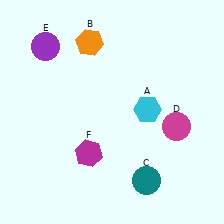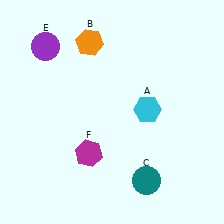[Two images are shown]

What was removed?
The magenta circle (D) was removed in Image 2.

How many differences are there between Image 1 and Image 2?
There is 1 difference between the two images.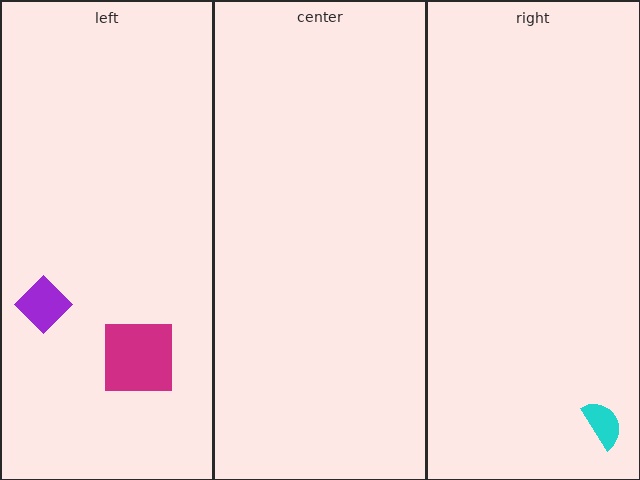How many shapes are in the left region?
2.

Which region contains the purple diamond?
The left region.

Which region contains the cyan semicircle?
The right region.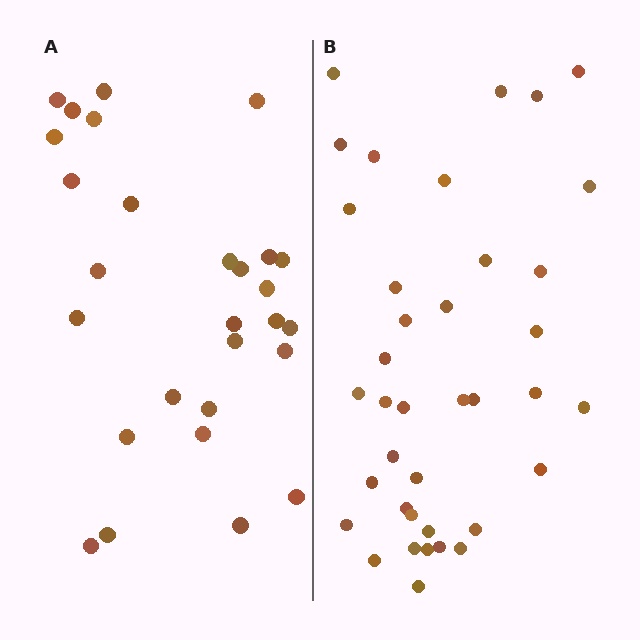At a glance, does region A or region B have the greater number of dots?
Region B (the right region) has more dots.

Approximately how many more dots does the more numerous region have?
Region B has roughly 10 or so more dots than region A.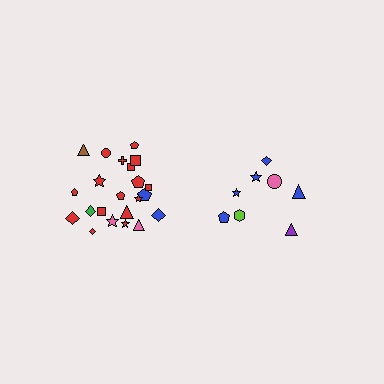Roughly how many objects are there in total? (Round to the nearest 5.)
Roughly 30 objects in total.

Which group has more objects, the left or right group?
The left group.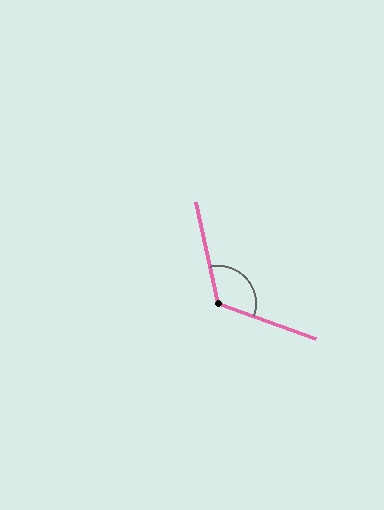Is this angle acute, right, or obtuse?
It is obtuse.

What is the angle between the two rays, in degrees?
Approximately 122 degrees.